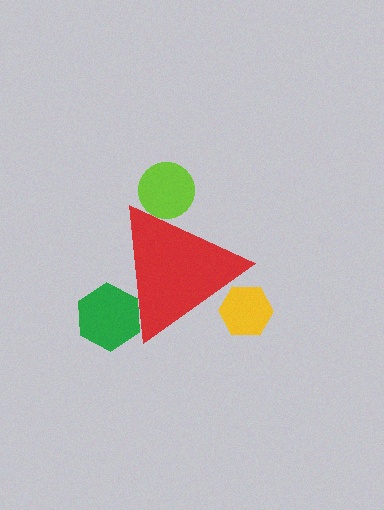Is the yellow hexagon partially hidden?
Yes, the yellow hexagon is partially hidden behind the red triangle.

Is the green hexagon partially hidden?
Yes, the green hexagon is partially hidden behind the red triangle.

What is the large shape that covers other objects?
A red triangle.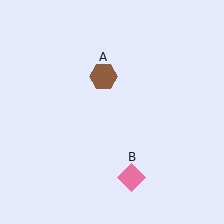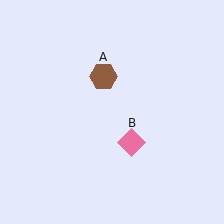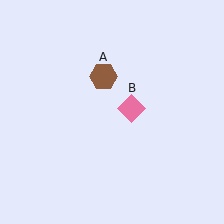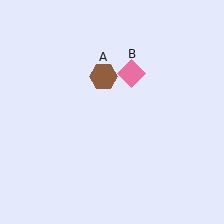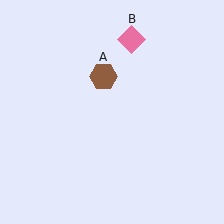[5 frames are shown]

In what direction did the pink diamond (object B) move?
The pink diamond (object B) moved up.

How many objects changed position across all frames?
1 object changed position: pink diamond (object B).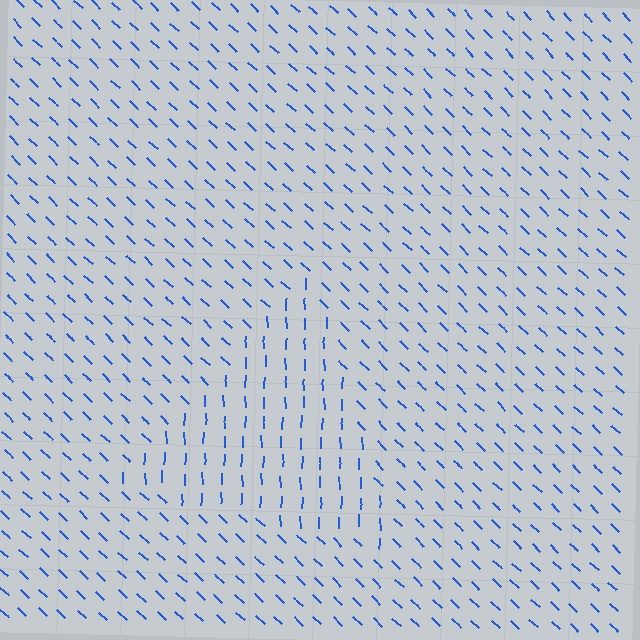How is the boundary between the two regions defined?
The boundary is defined purely by a change in line orientation (approximately 45 degrees difference). All lines are the same color and thickness.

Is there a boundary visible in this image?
Yes, there is a texture boundary formed by a change in line orientation.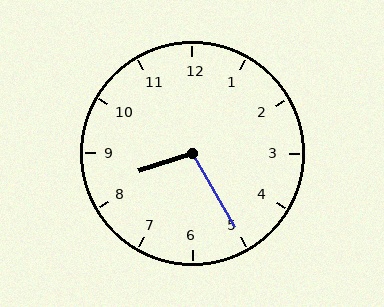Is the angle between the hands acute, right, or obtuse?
It is obtuse.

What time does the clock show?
8:25.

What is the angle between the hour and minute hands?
Approximately 102 degrees.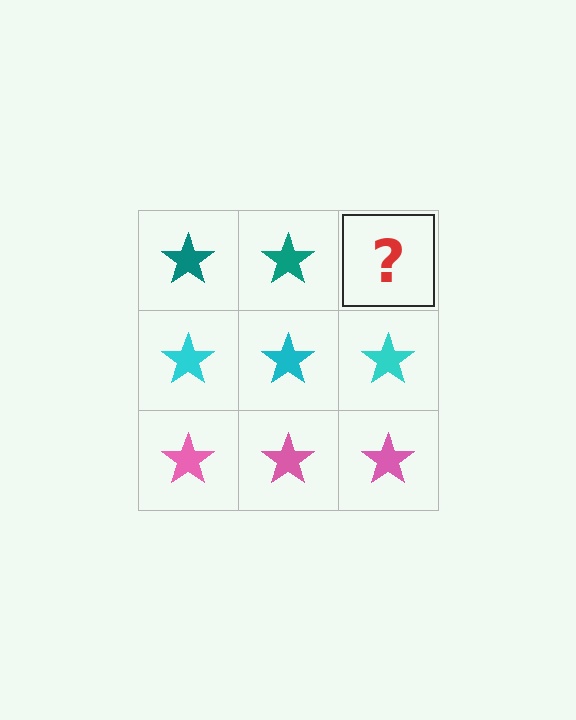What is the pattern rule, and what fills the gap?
The rule is that each row has a consistent color. The gap should be filled with a teal star.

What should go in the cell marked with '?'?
The missing cell should contain a teal star.